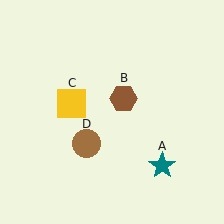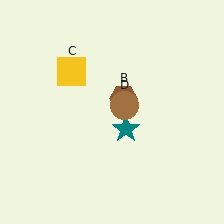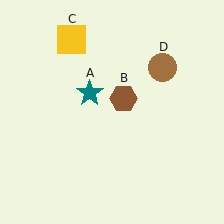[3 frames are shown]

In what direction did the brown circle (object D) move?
The brown circle (object D) moved up and to the right.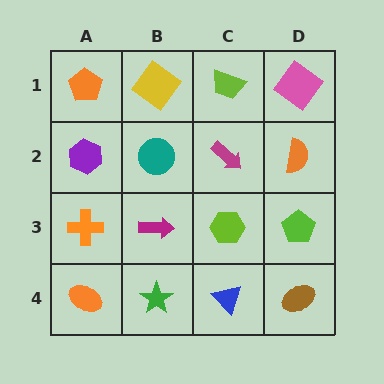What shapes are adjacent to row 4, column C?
A lime hexagon (row 3, column C), a green star (row 4, column B), a brown ellipse (row 4, column D).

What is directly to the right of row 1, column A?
A yellow diamond.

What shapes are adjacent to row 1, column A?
A purple hexagon (row 2, column A), a yellow diamond (row 1, column B).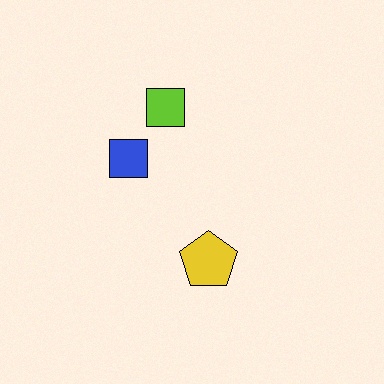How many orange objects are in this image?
There are no orange objects.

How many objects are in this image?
There are 3 objects.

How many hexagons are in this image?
There are no hexagons.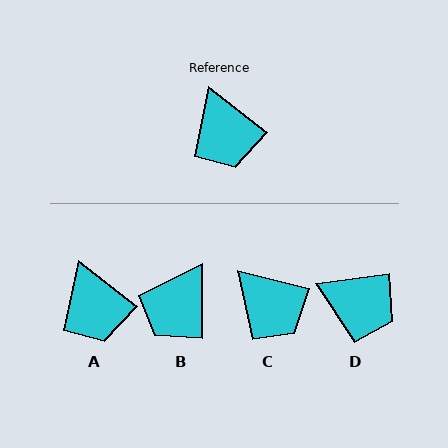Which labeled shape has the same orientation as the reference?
A.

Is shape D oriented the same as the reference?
No, it is off by about 45 degrees.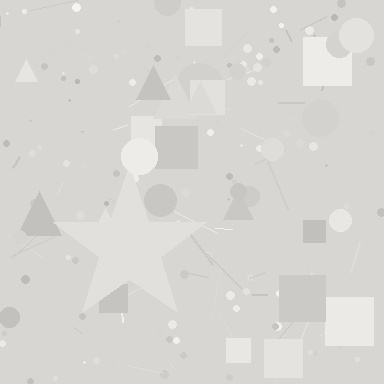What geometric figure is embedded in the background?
A star is embedded in the background.